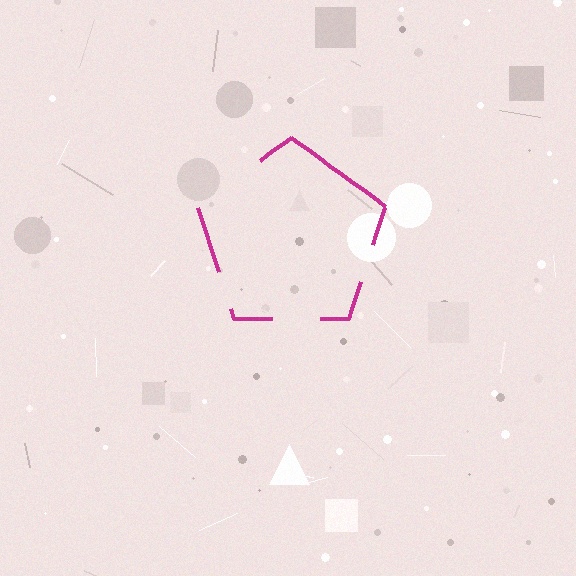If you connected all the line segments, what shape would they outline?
They would outline a pentagon.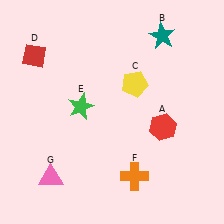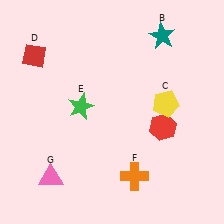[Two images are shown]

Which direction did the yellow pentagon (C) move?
The yellow pentagon (C) moved right.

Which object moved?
The yellow pentagon (C) moved right.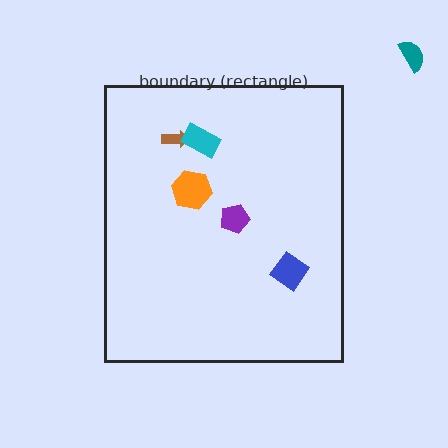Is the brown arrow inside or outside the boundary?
Inside.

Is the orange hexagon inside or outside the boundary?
Inside.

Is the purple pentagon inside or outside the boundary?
Inside.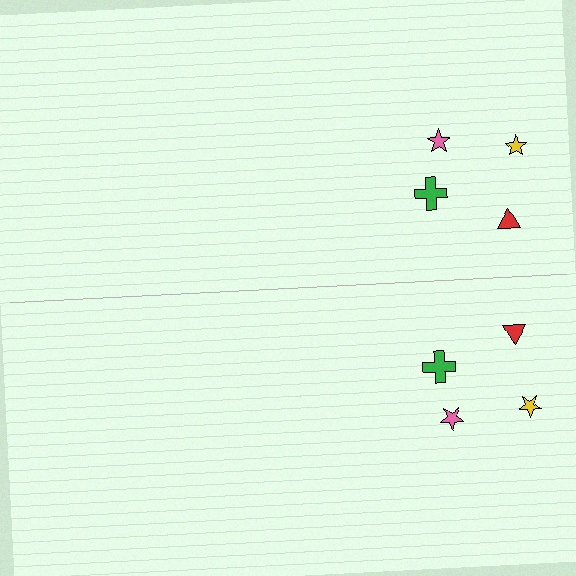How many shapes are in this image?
There are 8 shapes in this image.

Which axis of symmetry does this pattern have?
The pattern has a horizontal axis of symmetry running through the center of the image.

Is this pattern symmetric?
Yes, this pattern has bilateral (reflection) symmetry.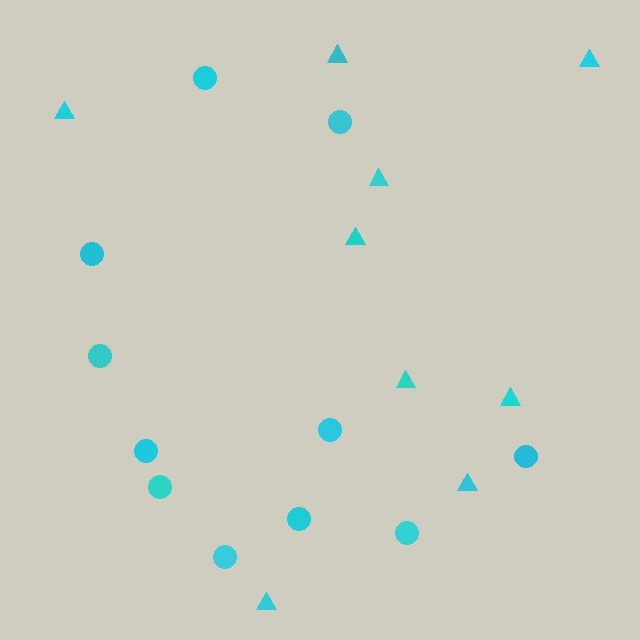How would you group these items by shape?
There are 2 groups: one group of triangles (9) and one group of circles (11).